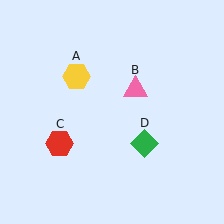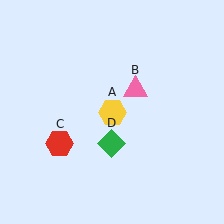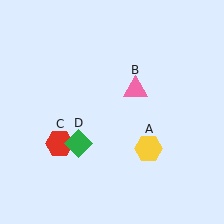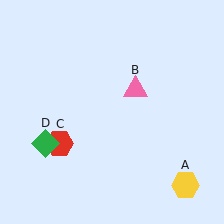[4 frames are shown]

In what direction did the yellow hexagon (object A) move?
The yellow hexagon (object A) moved down and to the right.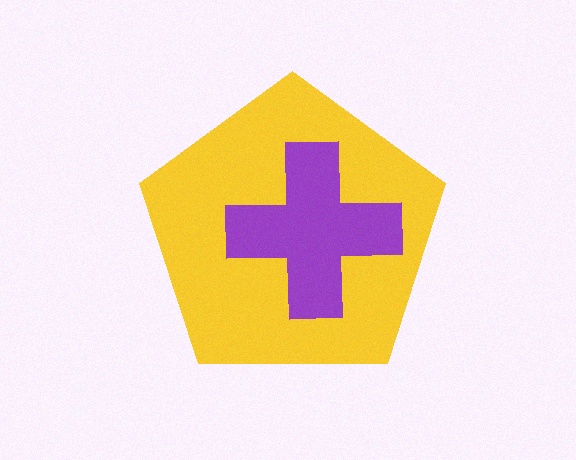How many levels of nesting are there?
2.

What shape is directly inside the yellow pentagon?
The purple cross.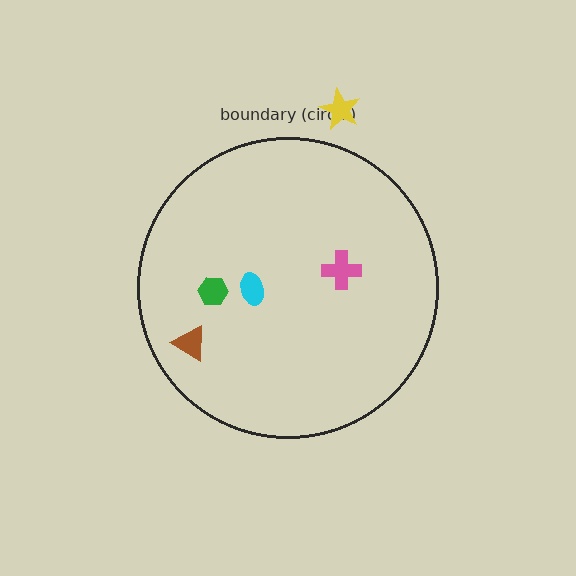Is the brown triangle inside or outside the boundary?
Inside.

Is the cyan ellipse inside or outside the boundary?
Inside.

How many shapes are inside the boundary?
4 inside, 1 outside.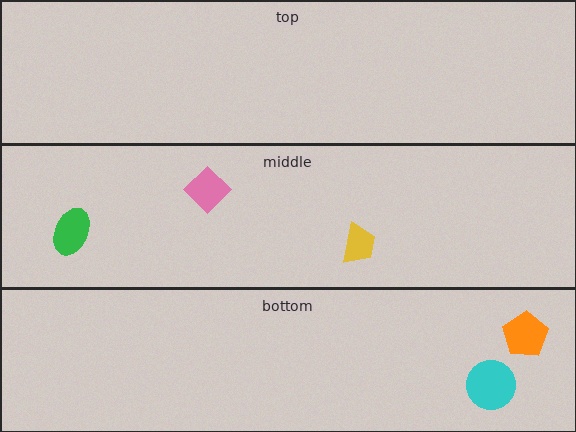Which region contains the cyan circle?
The bottom region.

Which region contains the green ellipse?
The middle region.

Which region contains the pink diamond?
The middle region.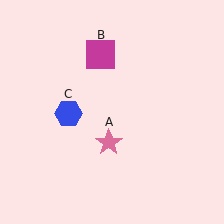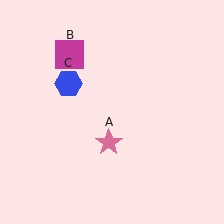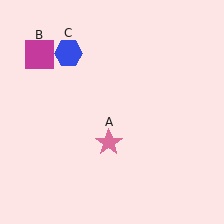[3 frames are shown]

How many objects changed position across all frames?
2 objects changed position: magenta square (object B), blue hexagon (object C).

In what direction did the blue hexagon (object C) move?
The blue hexagon (object C) moved up.